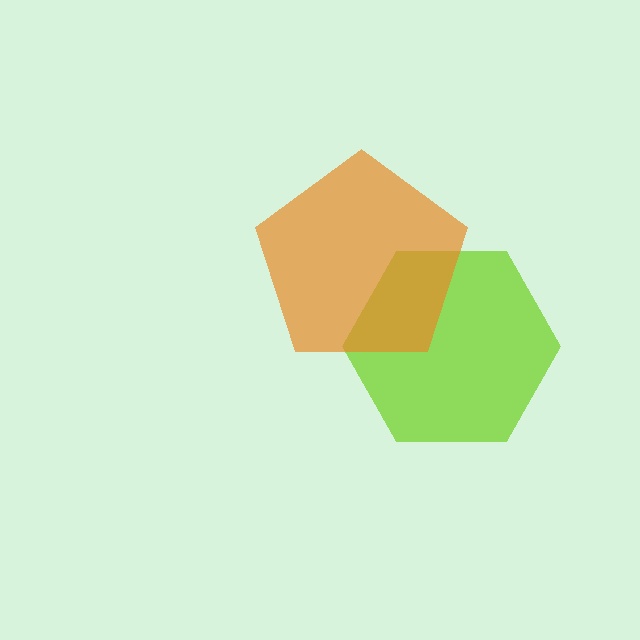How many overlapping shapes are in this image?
There are 2 overlapping shapes in the image.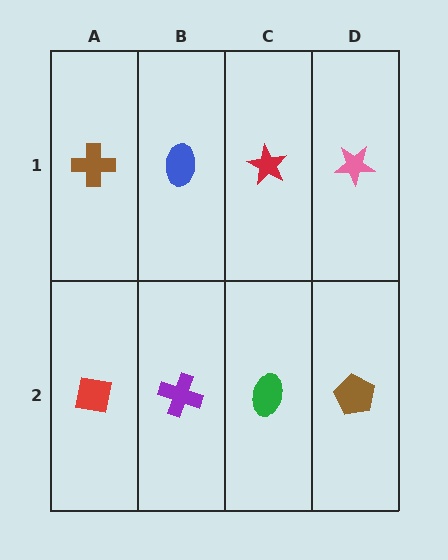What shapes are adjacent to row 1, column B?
A purple cross (row 2, column B), a brown cross (row 1, column A), a red star (row 1, column C).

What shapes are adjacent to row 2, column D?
A pink star (row 1, column D), a green ellipse (row 2, column C).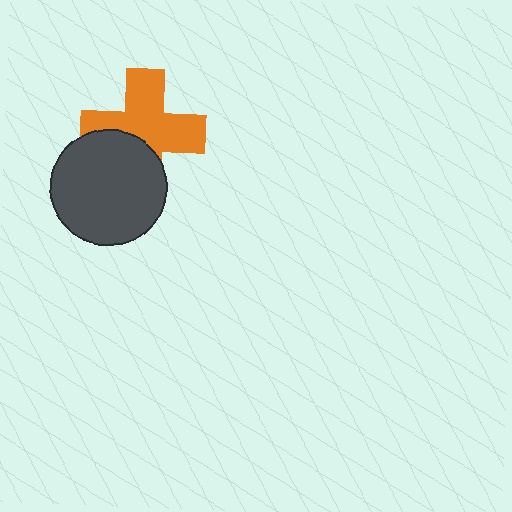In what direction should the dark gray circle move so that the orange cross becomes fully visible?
The dark gray circle should move down. That is the shortest direction to clear the overlap and leave the orange cross fully visible.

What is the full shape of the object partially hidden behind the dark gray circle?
The partially hidden object is an orange cross.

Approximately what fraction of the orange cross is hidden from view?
Roughly 35% of the orange cross is hidden behind the dark gray circle.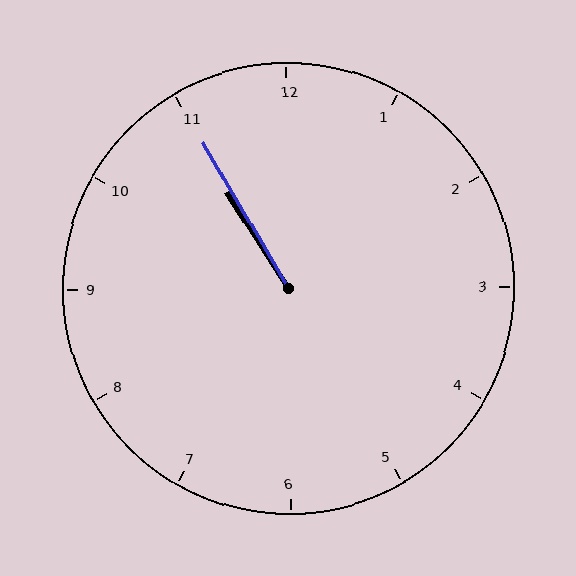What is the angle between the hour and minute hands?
Approximately 2 degrees.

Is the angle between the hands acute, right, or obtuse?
It is acute.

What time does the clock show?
10:55.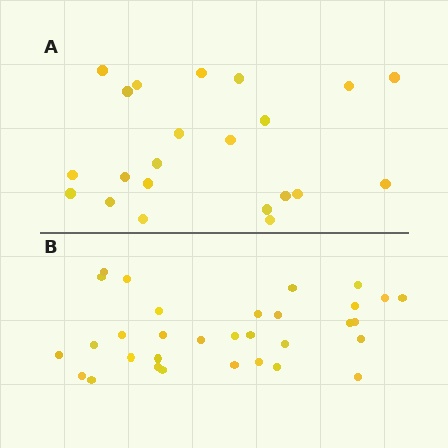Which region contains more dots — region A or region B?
Region B (the bottom region) has more dots.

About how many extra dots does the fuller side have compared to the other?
Region B has roughly 10 or so more dots than region A.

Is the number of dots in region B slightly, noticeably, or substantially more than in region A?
Region B has substantially more. The ratio is roughly 1.5 to 1.